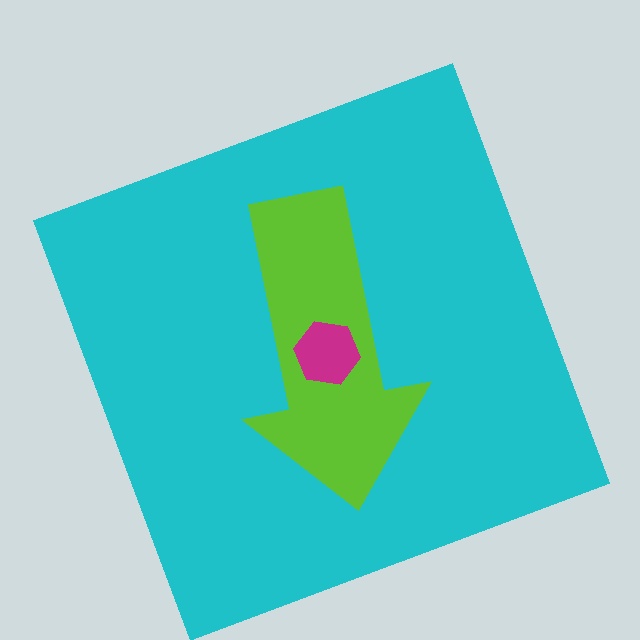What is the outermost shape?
The cyan square.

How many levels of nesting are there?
3.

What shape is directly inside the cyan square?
The lime arrow.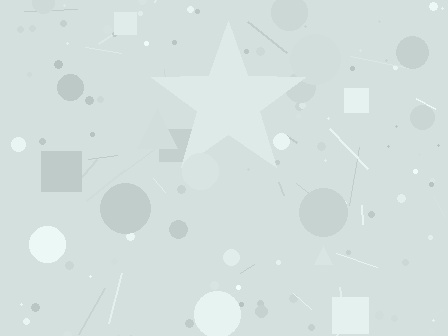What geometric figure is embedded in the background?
A star is embedded in the background.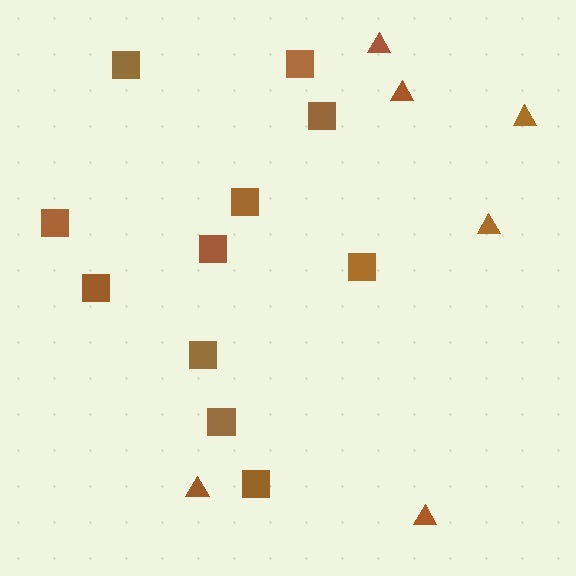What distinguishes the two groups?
There are 2 groups: one group of squares (11) and one group of triangles (6).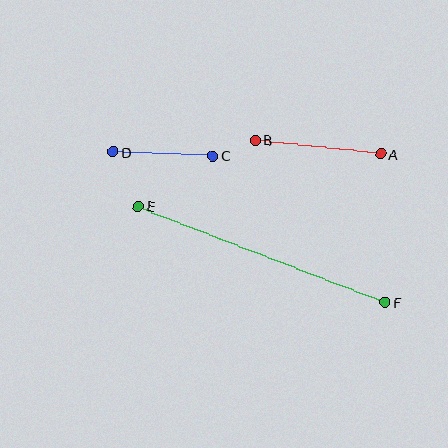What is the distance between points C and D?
The distance is approximately 100 pixels.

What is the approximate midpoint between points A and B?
The midpoint is at approximately (318, 147) pixels.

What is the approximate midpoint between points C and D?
The midpoint is at approximately (163, 154) pixels.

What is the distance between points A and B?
The distance is approximately 126 pixels.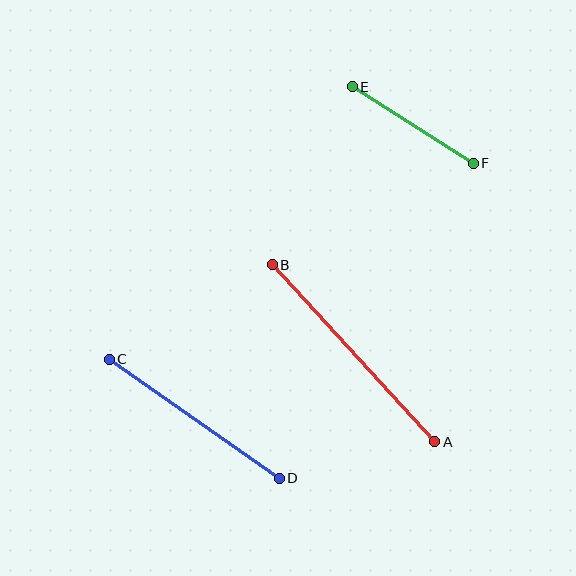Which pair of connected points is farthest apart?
Points A and B are farthest apart.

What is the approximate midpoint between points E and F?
The midpoint is at approximately (413, 125) pixels.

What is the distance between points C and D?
The distance is approximately 208 pixels.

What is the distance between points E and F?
The distance is approximately 143 pixels.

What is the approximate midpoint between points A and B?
The midpoint is at approximately (354, 353) pixels.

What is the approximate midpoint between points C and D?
The midpoint is at approximately (194, 419) pixels.